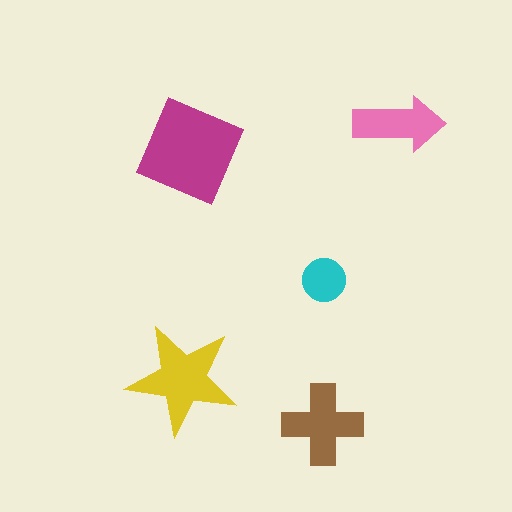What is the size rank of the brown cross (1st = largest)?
3rd.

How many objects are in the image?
There are 5 objects in the image.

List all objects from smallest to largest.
The cyan circle, the pink arrow, the brown cross, the yellow star, the magenta diamond.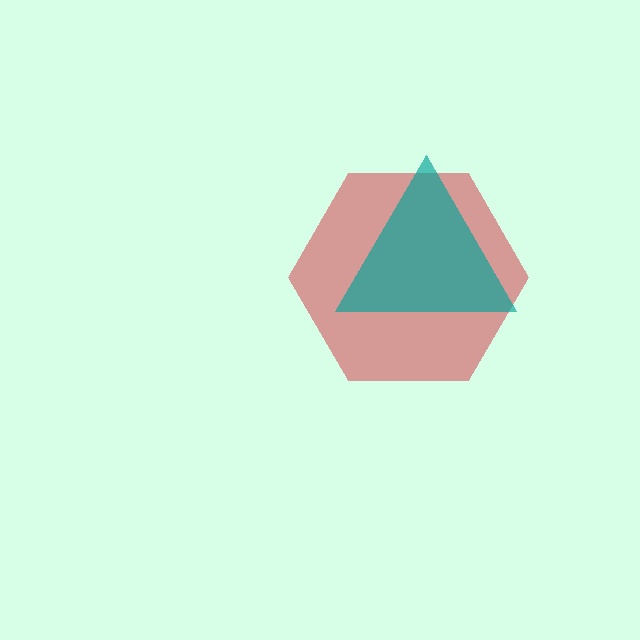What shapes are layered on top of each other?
The layered shapes are: a red hexagon, a teal triangle.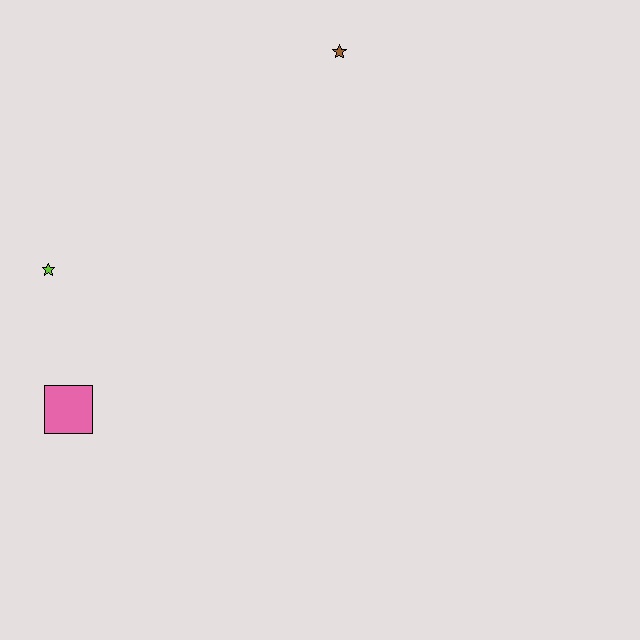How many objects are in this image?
There are 3 objects.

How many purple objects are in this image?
There are no purple objects.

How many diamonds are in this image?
There are no diamonds.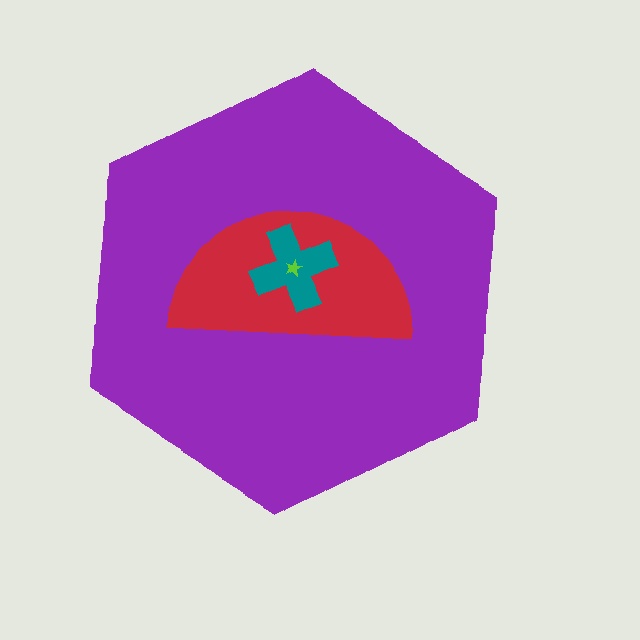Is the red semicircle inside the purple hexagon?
Yes.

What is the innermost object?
The lime star.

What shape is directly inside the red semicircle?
The teal cross.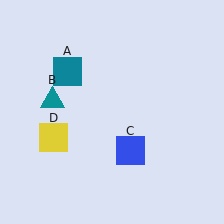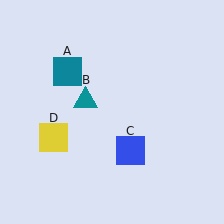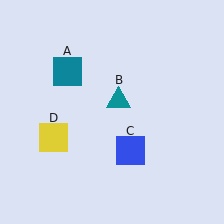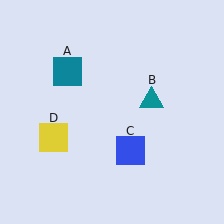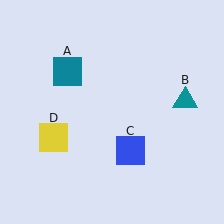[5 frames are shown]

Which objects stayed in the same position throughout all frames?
Teal square (object A) and blue square (object C) and yellow square (object D) remained stationary.